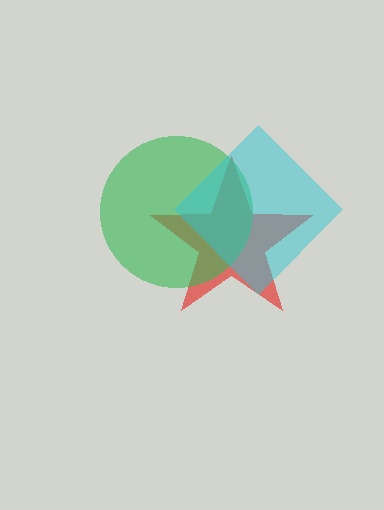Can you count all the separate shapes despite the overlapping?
Yes, there are 3 separate shapes.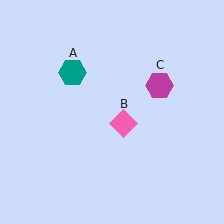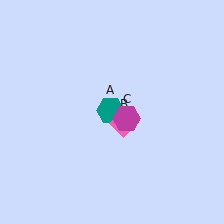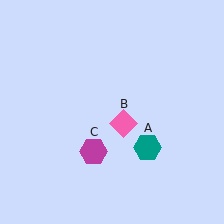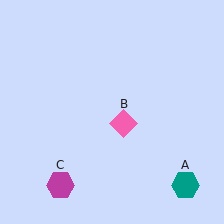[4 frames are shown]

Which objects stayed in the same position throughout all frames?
Pink diamond (object B) remained stationary.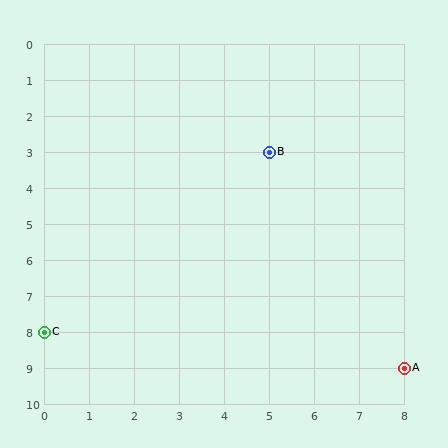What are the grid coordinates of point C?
Point C is at grid coordinates (0, 8).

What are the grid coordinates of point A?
Point A is at grid coordinates (8, 9).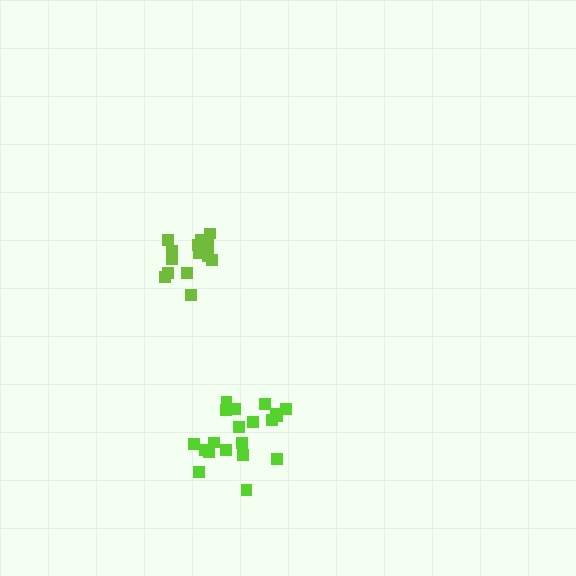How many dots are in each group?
Group 1: 17 dots, Group 2: 20 dots (37 total).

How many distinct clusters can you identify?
There are 2 distinct clusters.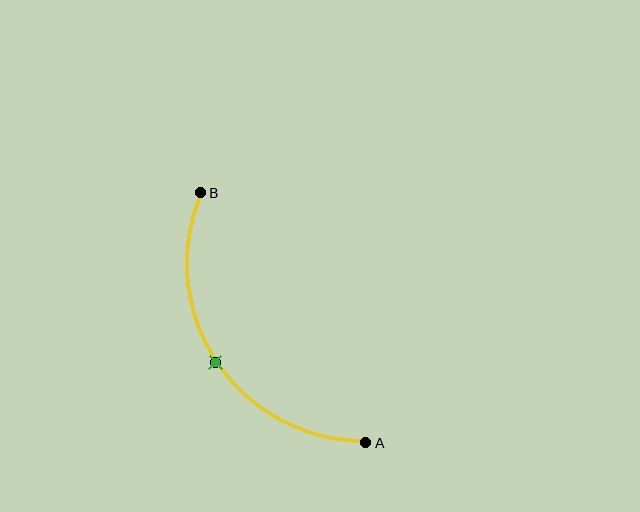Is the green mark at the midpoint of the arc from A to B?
Yes. The green mark lies on the arc at equal arc-length from both A and B — it is the arc midpoint.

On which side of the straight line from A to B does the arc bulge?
The arc bulges to the left of the straight line connecting A and B.